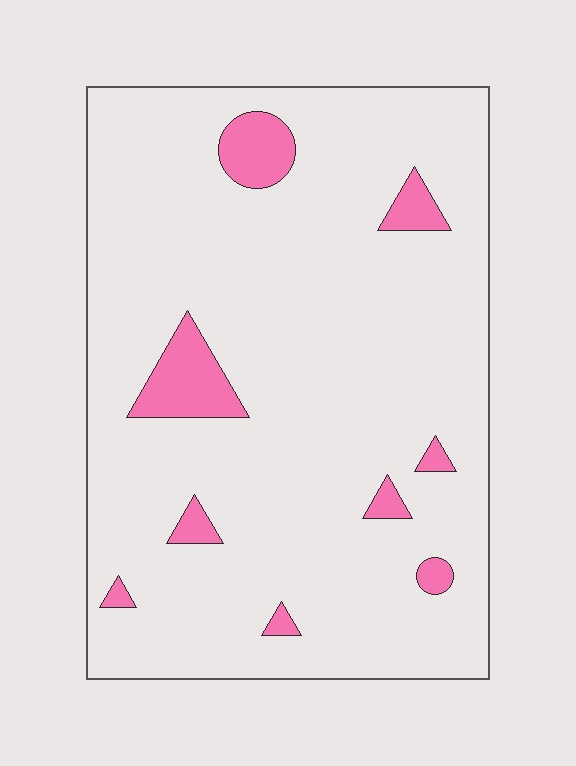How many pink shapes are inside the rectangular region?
9.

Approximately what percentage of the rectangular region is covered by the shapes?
Approximately 10%.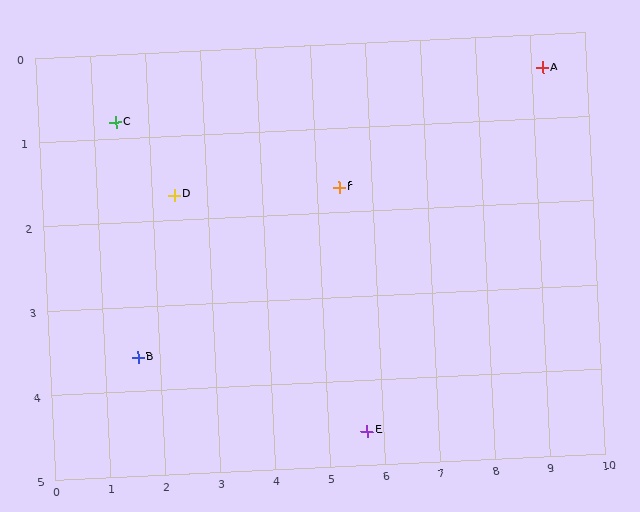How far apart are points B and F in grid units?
Points B and F are about 4.2 grid units apart.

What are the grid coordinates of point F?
Point F is at approximately (5.4, 1.7).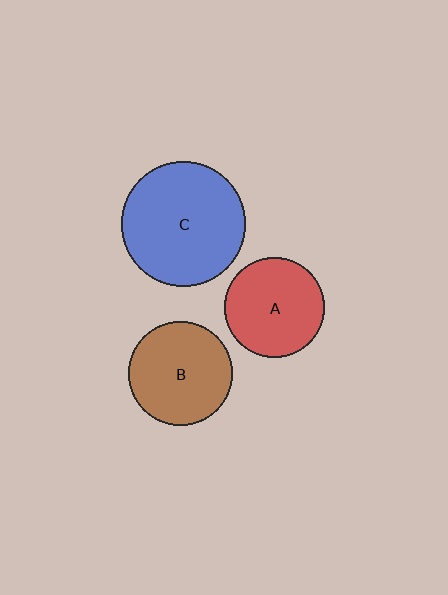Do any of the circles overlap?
No, none of the circles overlap.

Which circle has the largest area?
Circle C (blue).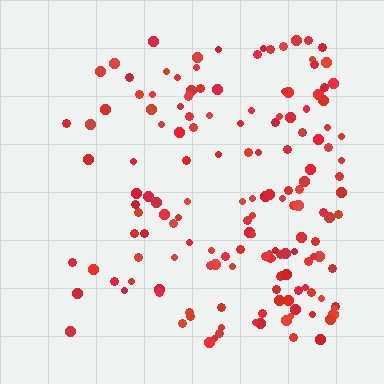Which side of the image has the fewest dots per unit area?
The left.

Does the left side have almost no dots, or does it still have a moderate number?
Still a moderate number, just noticeably fewer than the right.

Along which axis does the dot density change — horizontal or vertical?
Horizontal.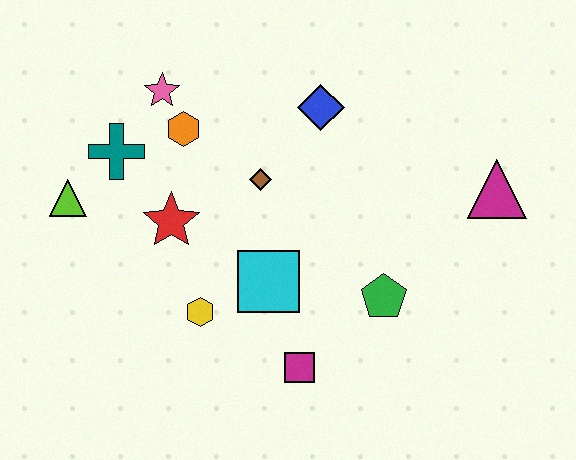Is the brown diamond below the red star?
No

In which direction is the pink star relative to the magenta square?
The pink star is above the magenta square.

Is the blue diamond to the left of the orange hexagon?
No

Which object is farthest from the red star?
The magenta triangle is farthest from the red star.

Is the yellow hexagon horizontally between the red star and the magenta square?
Yes